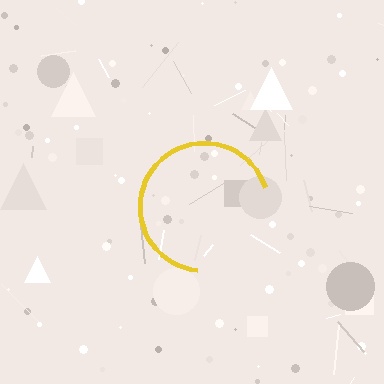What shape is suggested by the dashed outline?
The dashed outline suggests a circle.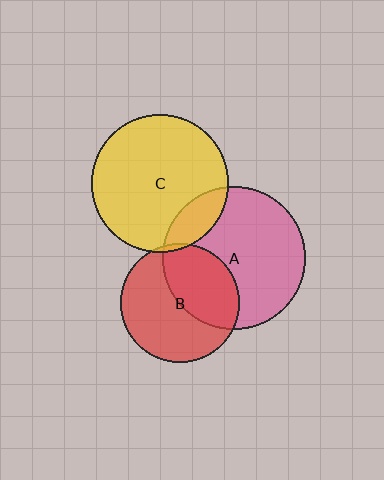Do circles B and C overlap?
Yes.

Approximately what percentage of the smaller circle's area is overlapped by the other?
Approximately 5%.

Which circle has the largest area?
Circle A (pink).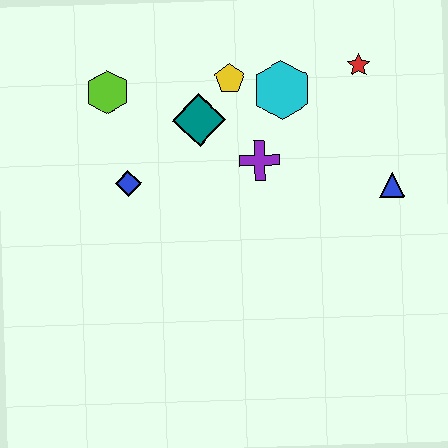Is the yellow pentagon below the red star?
Yes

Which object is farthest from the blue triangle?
The lime hexagon is farthest from the blue triangle.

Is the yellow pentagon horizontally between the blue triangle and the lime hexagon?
Yes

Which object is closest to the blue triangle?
The red star is closest to the blue triangle.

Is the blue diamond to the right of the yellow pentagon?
No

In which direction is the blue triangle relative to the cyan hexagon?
The blue triangle is to the right of the cyan hexagon.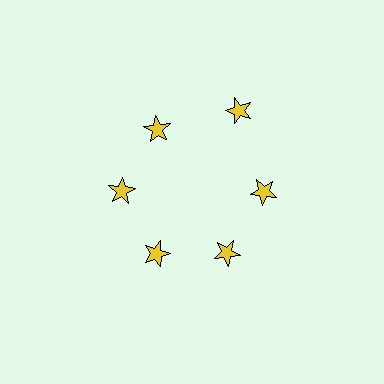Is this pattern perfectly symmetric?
No. The 6 yellow stars are arranged in a ring, but one element near the 1 o'clock position is pushed outward from the center, breaking the 6-fold rotational symmetry.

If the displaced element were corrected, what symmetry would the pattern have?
It would have 6-fold rotational symmetry — the pattern would map onto itself every 60 degrees.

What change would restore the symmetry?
The symmetry would be restored by moving it inward, back onto the ring so that all 6 stars sit at equal angles and equal distance from the center.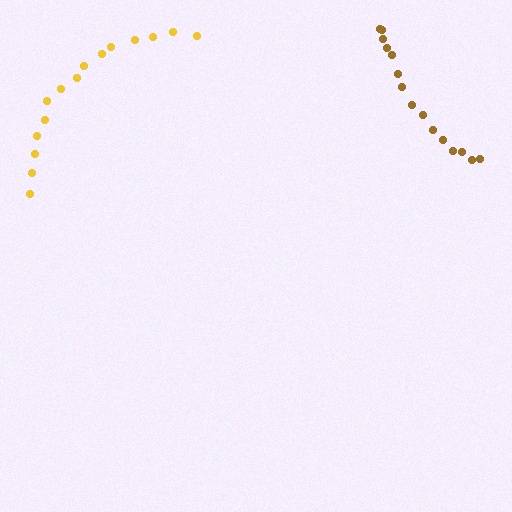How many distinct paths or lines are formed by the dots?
There are 2 distinct paths.